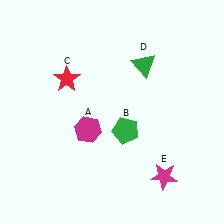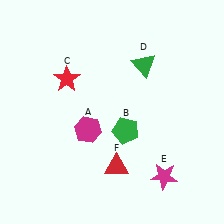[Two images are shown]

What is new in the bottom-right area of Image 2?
A red triangle (F) was added in the bottom-right area of Image 2.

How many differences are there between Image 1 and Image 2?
There is 1 difference between the two images.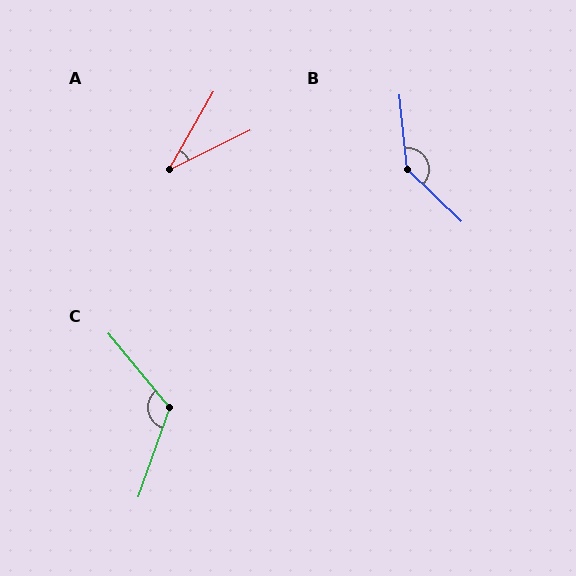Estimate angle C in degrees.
Approximately 122 degrees.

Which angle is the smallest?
A, at approximately 34 degrees.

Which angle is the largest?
B, at approximately 140 degrees.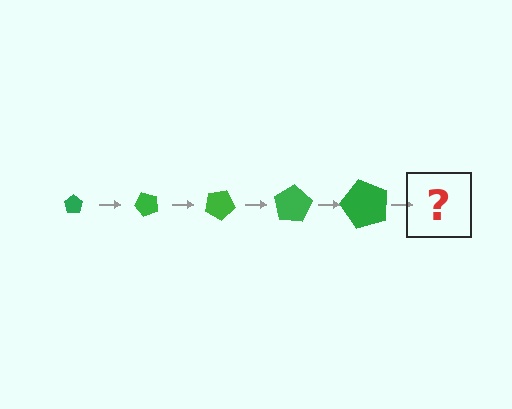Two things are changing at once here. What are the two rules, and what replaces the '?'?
The two rules are that the pentagon grows larger each step and it rotates 50 degrees each step. The '?' should be a pentagon, larger than the previous one and rotated 250 degrees from the start.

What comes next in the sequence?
The next element should be a pentagon, larger than the previous one and rotated 250 degrees from the start.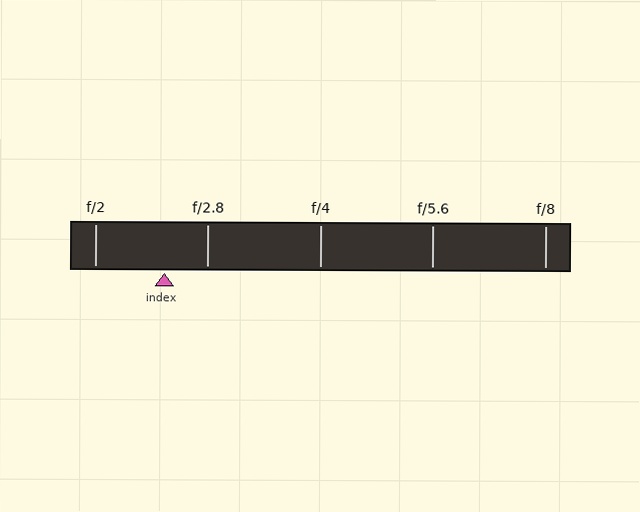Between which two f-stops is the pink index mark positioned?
The index mark is between f/2 and f/2.8.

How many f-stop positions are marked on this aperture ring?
There are 5 f-stop positions marked.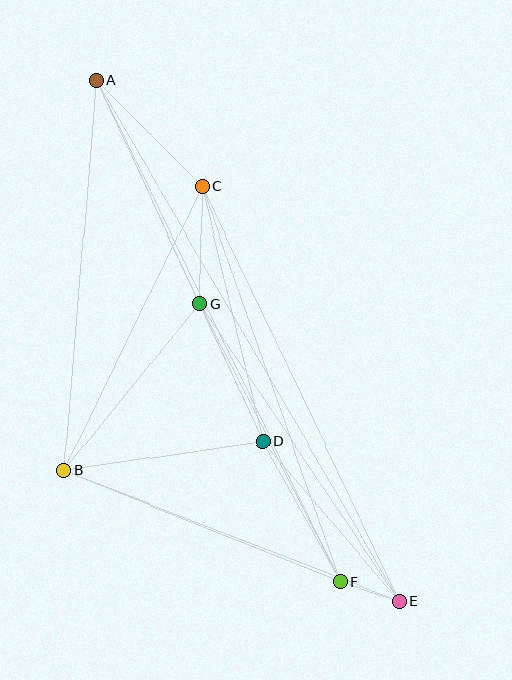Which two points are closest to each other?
Points E and F are closest to each other.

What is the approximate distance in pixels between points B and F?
The distance between B and F is approximately 298 pixels.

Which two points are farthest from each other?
Points A and E are farthest from each other.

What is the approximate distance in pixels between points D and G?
The distance between D and G is approximately 151 pixels.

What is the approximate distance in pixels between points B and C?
The distance between B and C is approximately 316 pixels.